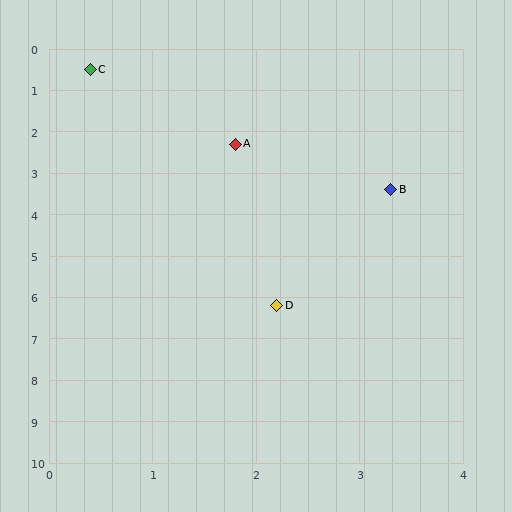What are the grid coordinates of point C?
Point C is at approximately (0.4, 0.5).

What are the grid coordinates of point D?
Point D is at approximately (2.2, 6.2).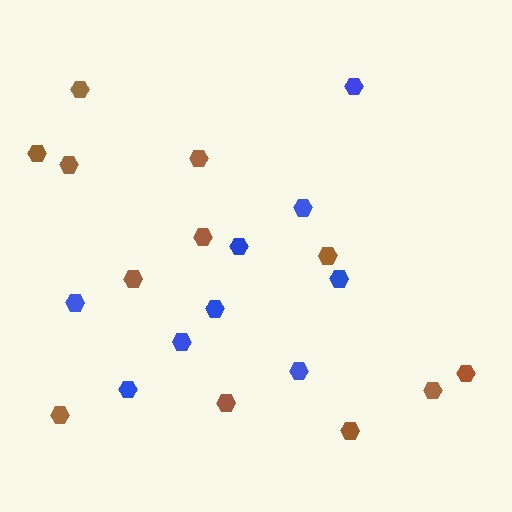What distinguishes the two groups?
There are 2 groups: one group of brown hexagons (12) and one group of blue hexagons (9).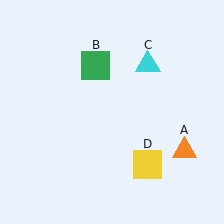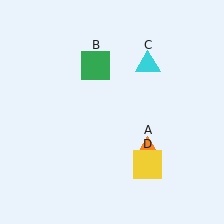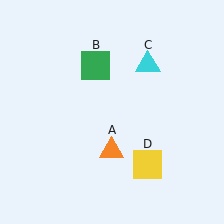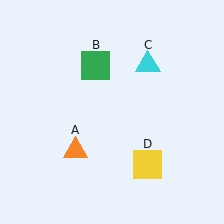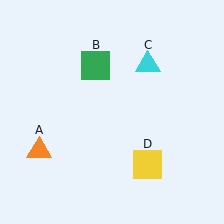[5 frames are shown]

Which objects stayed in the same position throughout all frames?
Green square (object B) and cyan triangle (object C) and yellow square (object D) remained stationary.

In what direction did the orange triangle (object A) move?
The orange triangle (object A) moved left.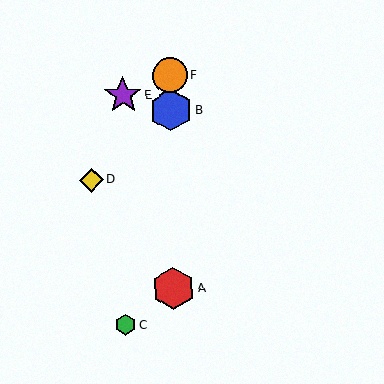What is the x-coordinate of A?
Object A is at x≈173.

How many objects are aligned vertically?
3 objects (A, B, F) are aligned vertically.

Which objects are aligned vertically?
Objects A, B, F are aligned vertically.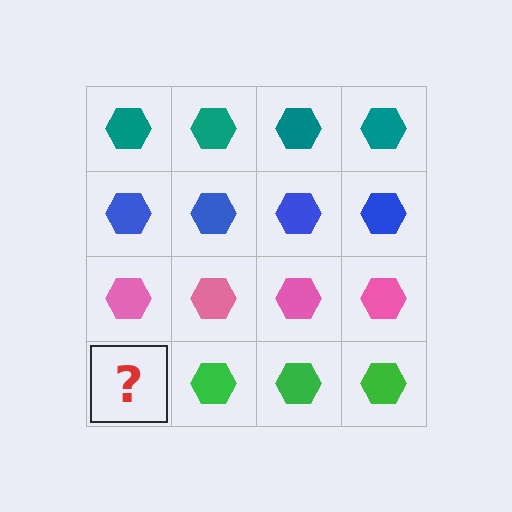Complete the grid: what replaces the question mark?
The question mark should be replaced with a green hexagon.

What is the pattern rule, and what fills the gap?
The rule is that each row has a consistent color. The gap should be filled with a green hexagon.